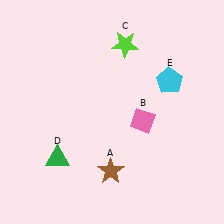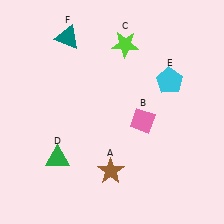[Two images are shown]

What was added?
A teal triangle (F) was added in Image 2.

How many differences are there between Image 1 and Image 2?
There is 1 difference between the two images.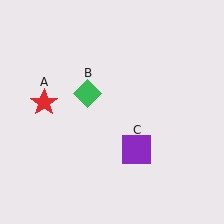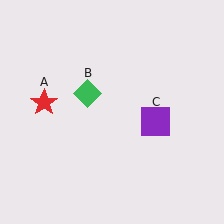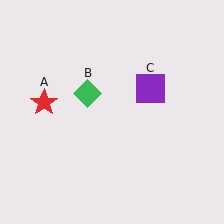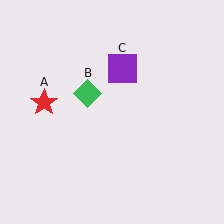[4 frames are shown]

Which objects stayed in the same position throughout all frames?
Red star (object A) and green diamond (object B) remained stationary.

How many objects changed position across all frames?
1 object changed position: purple square (object C).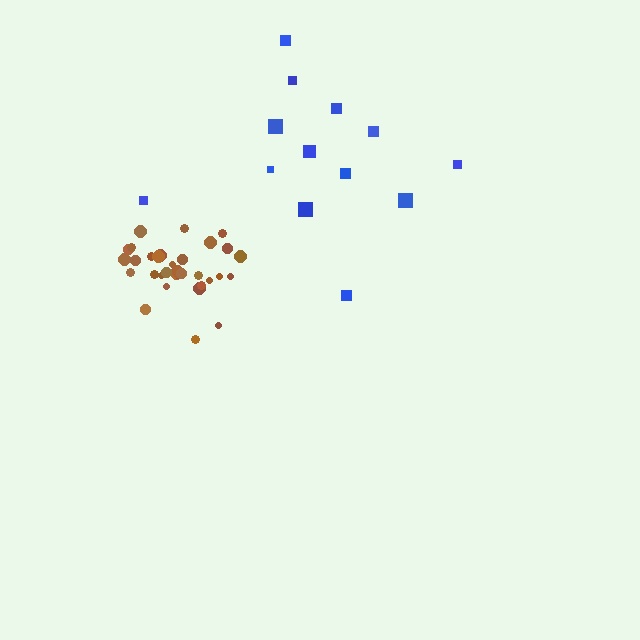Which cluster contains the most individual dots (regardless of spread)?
Brown (34).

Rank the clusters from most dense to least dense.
brown, blue.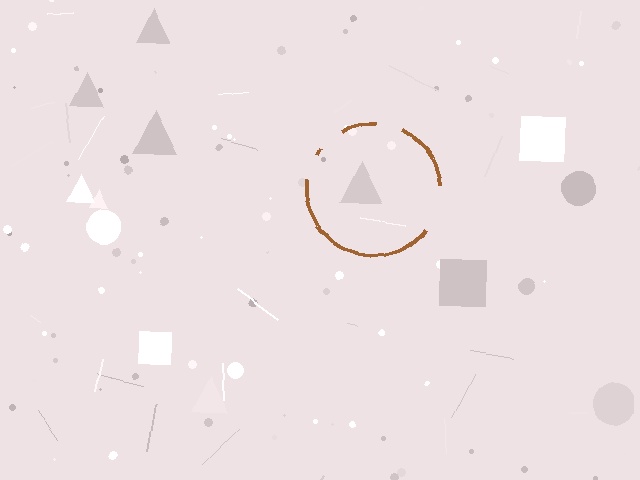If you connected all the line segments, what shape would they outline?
They would outline a circle.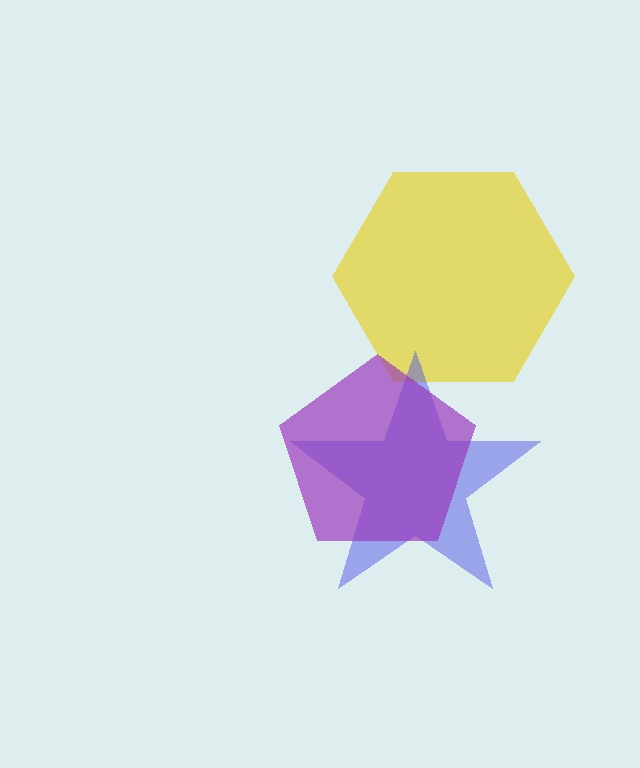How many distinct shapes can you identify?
There are 3 distinct shapes: a yellow hexagon, a blue star, a purple pentagon.